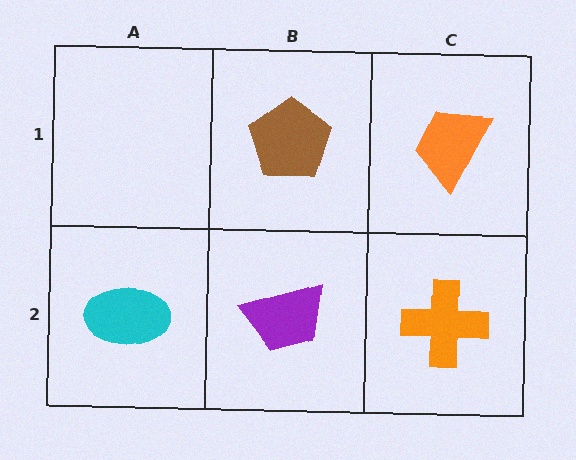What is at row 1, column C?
An orange trapezoid.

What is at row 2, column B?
A purple trapezoid.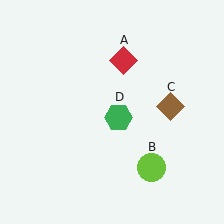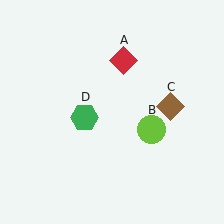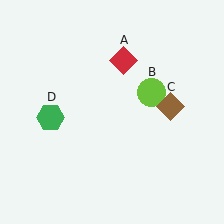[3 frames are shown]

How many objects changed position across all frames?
2 objects changed position: lime circle (object B), green hexagon (object D).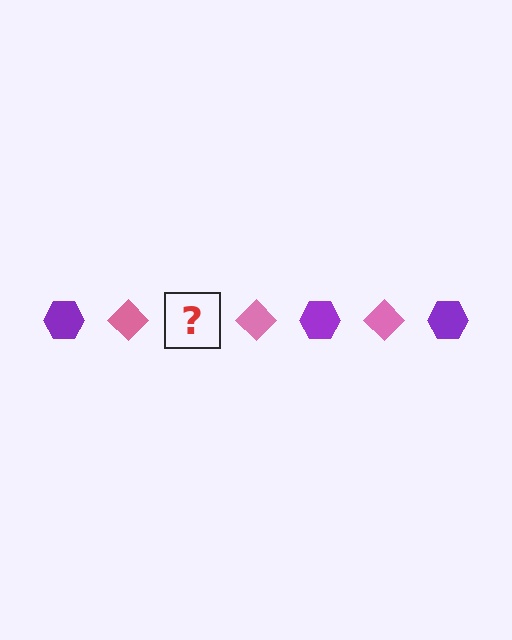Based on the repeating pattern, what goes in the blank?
The blank should be a purple hexagon.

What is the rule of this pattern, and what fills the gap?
The rule is that the pattern alternates between purple hexagon and pink diamond. The gap should be filled with a purple hexagon.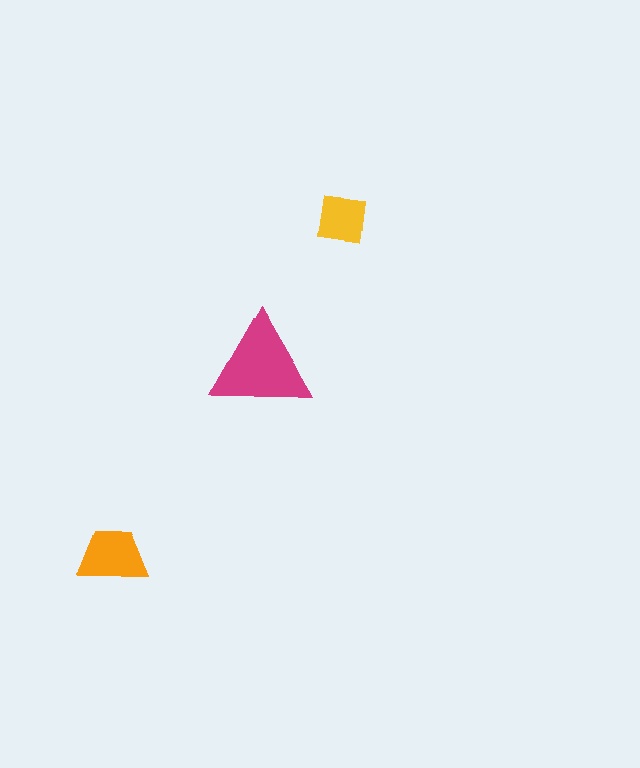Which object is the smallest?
The yellow square.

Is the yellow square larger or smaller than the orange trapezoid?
Smaller.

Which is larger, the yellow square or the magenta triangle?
The magenta triangle.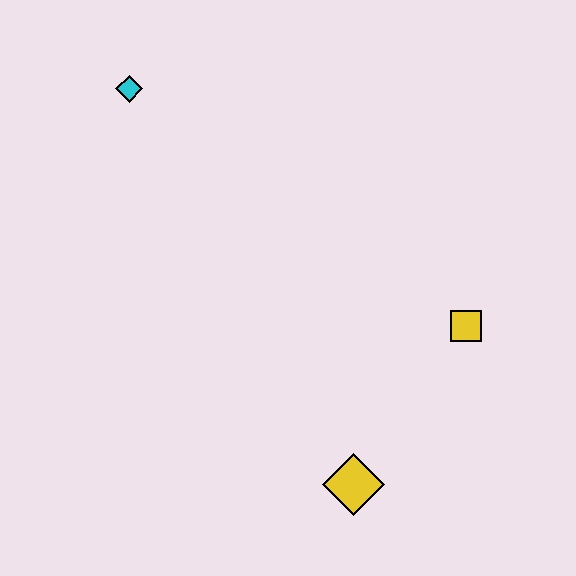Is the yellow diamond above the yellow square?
No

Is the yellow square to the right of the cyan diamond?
Yes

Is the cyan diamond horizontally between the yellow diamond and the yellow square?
No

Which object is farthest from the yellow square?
The cyan diamond is farthest from the yellow square.